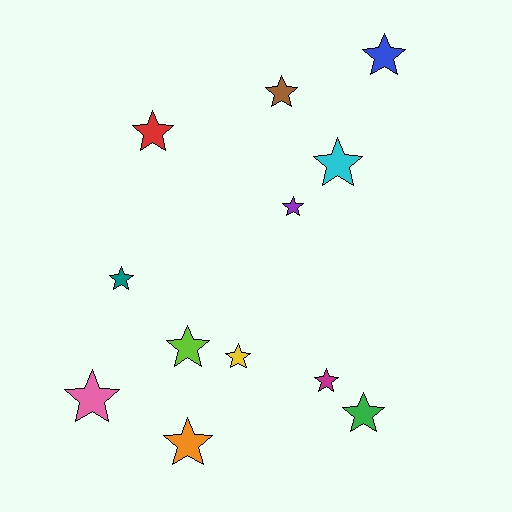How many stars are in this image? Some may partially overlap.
There are 12 stars.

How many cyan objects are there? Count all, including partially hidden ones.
There is 1 cyan object.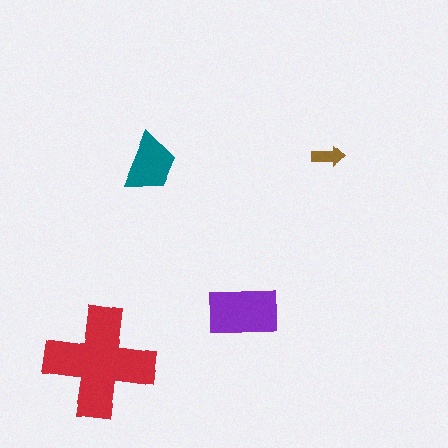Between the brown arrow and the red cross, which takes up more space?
The red cross.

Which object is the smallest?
The brown arrow.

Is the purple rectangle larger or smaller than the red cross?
Smaller.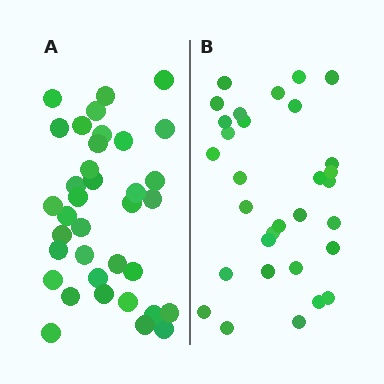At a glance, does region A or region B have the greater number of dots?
Region A (the left region) has more dots.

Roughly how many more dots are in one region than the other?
Region A has about 5 more dots than region B.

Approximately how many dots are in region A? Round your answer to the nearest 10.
About 40 dots. (The exact count is 36, which rounds to 40.)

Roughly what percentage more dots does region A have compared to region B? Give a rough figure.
About 15% more.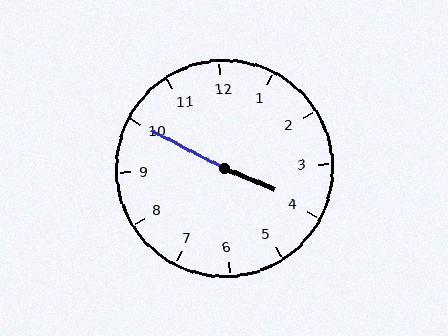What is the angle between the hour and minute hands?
Approximately 175 degrees.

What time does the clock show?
3:50.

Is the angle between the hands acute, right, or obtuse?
It is obtuse.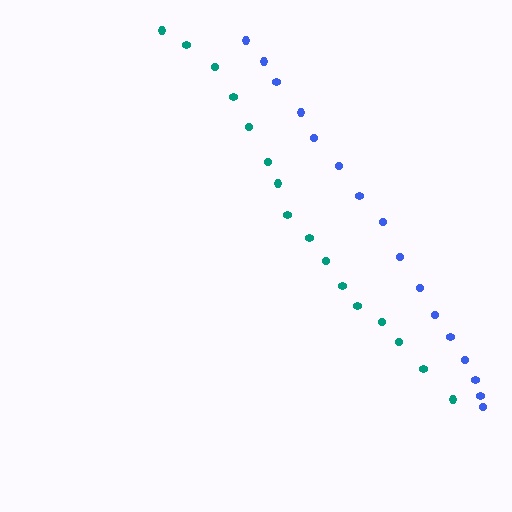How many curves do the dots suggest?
There are 2 distinct paths.